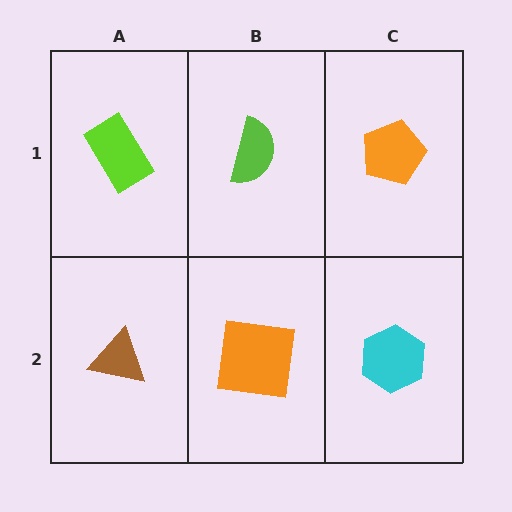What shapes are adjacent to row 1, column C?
A cyan hexagon (row 2, column C), a lime semicircle (row 1, column B).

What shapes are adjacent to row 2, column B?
A lime semicircle (row 1, column B), a brown triangle (row 2, column A), a cyan hexagon (row 2, column C).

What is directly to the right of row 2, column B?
A cyan hexagon.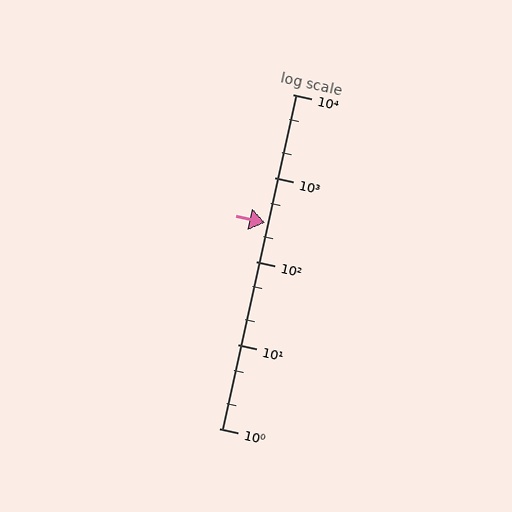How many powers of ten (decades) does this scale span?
The scale spans 4 decades, from 1 to 10000.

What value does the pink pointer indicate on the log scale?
The pointer indicates approximately 290.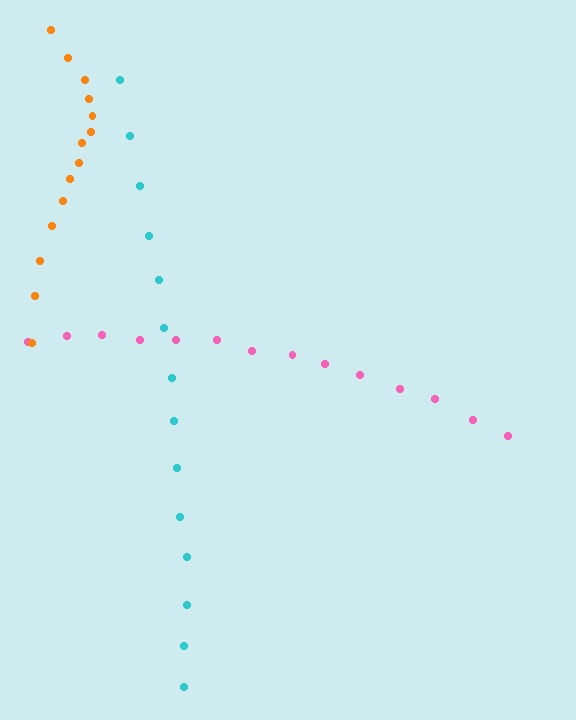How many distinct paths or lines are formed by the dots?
There are 3 distinct paths.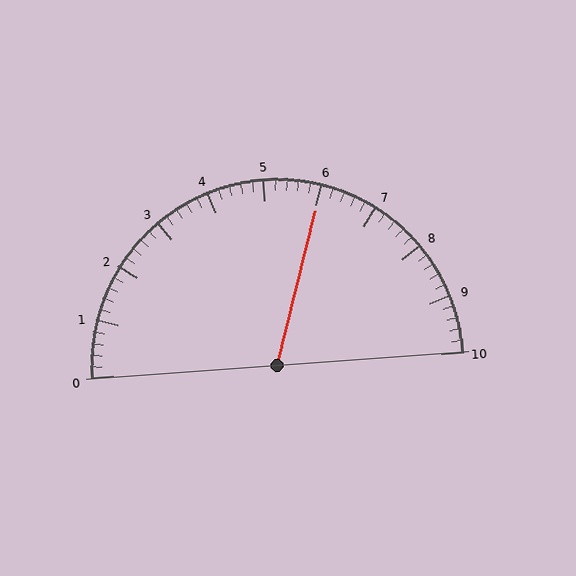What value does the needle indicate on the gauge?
The needle indicates approximately 6.0.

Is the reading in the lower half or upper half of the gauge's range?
The reading is in the upper half of the range (0 to 10).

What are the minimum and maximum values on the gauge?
The gauge ranges from 0 to 10.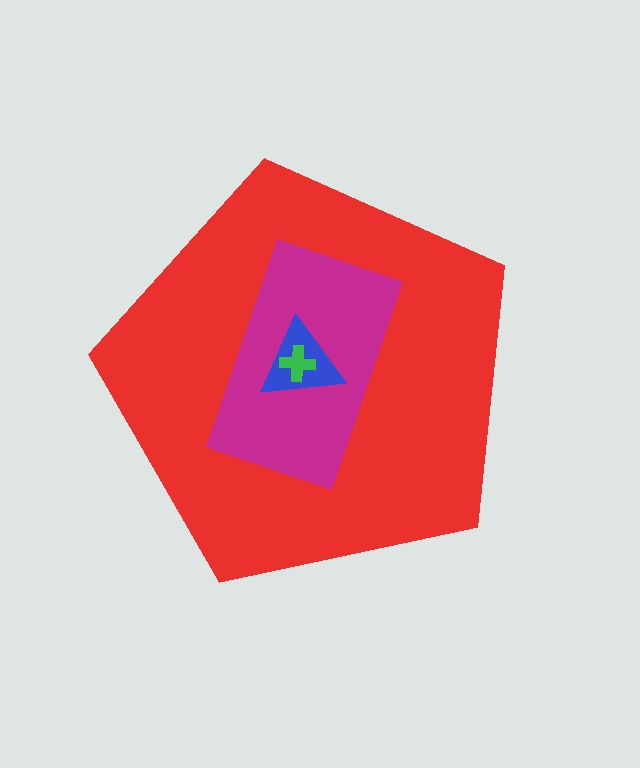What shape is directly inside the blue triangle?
The green cross.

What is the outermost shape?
The red pentagon.